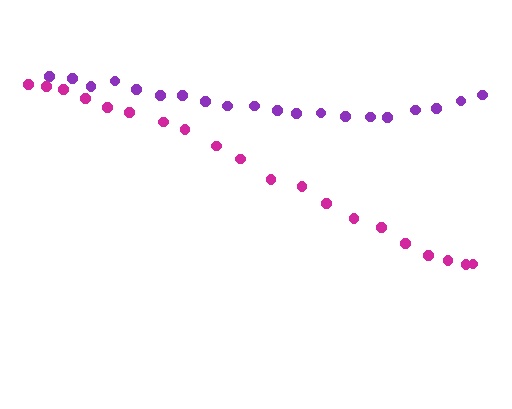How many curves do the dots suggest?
There are 2 distinct paths.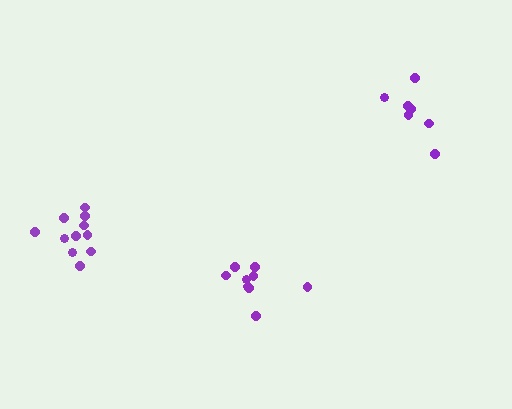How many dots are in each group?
Group 1: 11 dots, Group 2: 9 dots, Group 3: 7 dots (27 total).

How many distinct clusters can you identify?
There are 3 distinct clusters.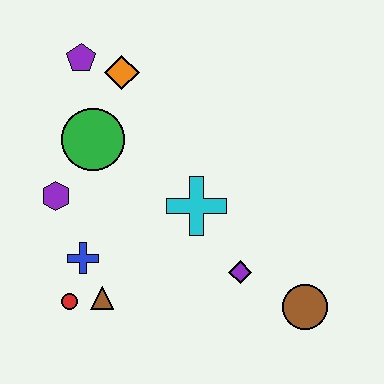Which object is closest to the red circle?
The brown triangle is closest to the red circle.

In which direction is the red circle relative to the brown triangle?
The red circle is to the left of the brown triangle.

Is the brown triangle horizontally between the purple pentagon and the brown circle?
Yes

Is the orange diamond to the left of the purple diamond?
Yes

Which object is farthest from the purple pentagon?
The brown circle is farthest from the purple pentagon.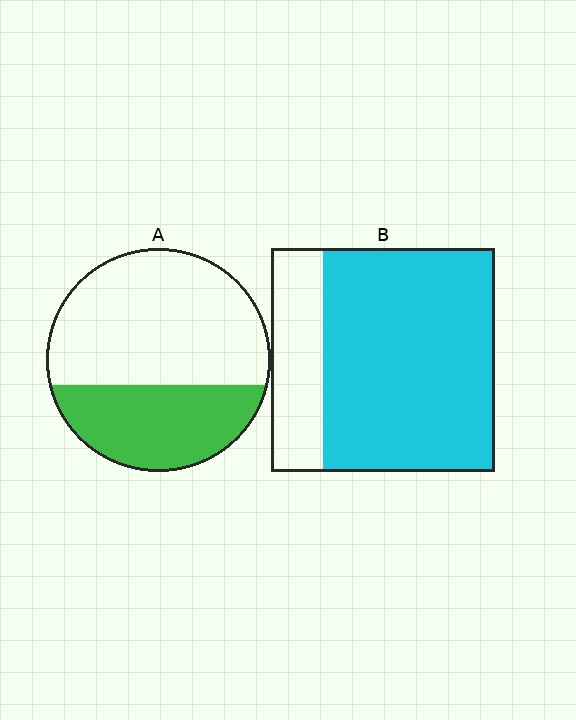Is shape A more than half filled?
No.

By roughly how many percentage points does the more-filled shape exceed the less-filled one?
By roughly 40 percentage points (B over A).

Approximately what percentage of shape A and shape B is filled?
A is approximately 35% and B is approximately 75%.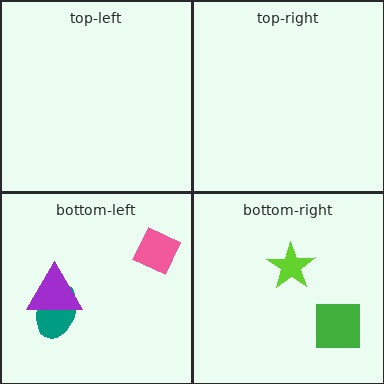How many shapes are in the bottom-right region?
2.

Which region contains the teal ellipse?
The bottom-left region.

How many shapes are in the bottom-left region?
3.